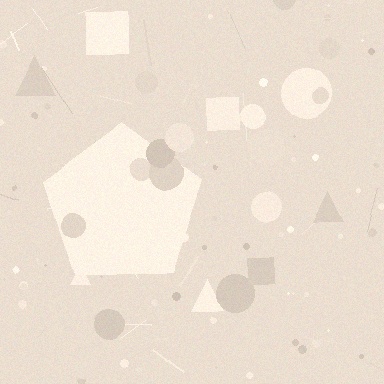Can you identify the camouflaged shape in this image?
The camouflaged shape is a pentagon.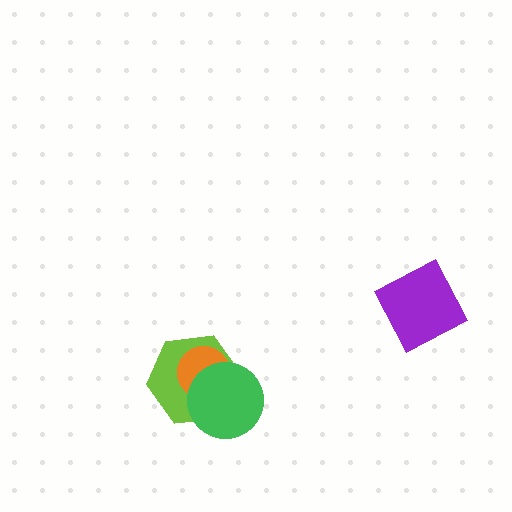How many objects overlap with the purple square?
0 objects overlap with the purple square.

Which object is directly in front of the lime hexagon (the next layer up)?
The orange circle is directly in front of the lime hexagon.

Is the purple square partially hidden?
No, no other shape covers it.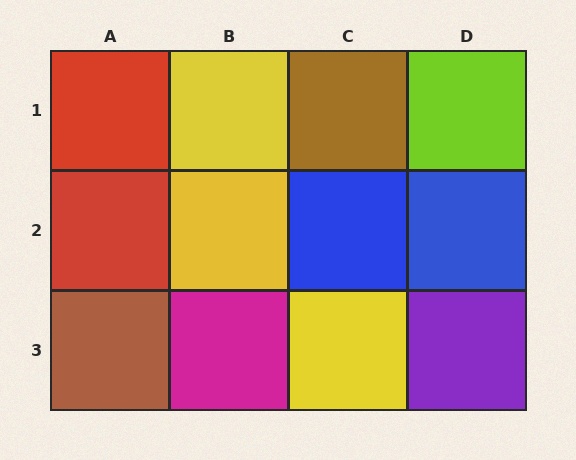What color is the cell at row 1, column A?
Red.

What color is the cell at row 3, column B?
Magenta.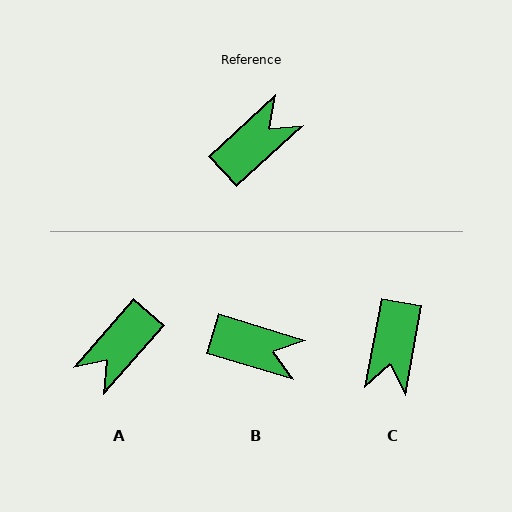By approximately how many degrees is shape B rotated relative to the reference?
Approximately 59 degrees clockwise.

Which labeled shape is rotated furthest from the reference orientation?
A, about 174 degrees away.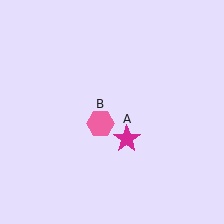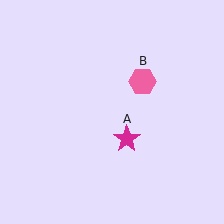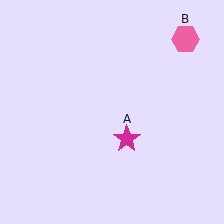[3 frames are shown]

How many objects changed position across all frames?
1 object changed position: pink hexagon (object B).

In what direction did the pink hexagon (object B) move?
The pink hexagon (object B) moved up and to the right.